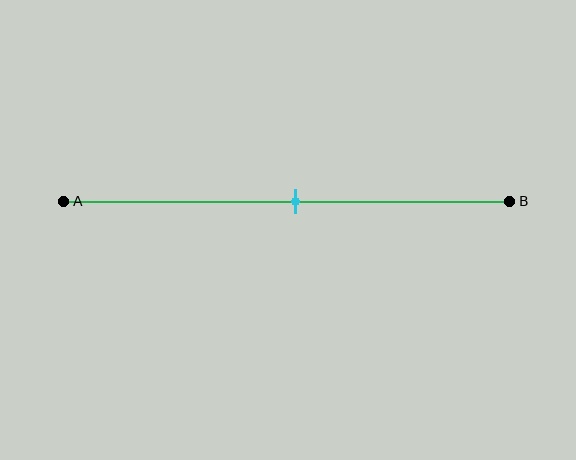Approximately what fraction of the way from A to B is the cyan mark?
The cyan mark is approximately 50% of the way from A to B.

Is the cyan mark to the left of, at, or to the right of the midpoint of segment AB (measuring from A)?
The cyan mark is approximately at the midpoint of segment AB.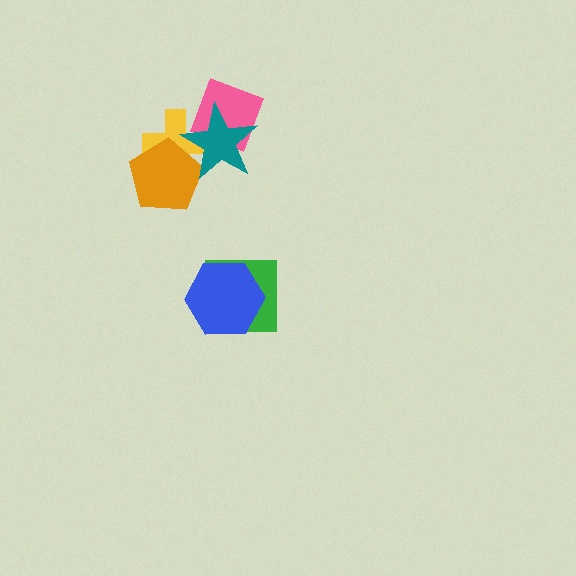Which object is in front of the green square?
The blue hexagon is in front of the green square.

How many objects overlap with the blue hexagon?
1 object overlaps with the blue hexagon.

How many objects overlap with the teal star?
3 objects overlap with the teal star.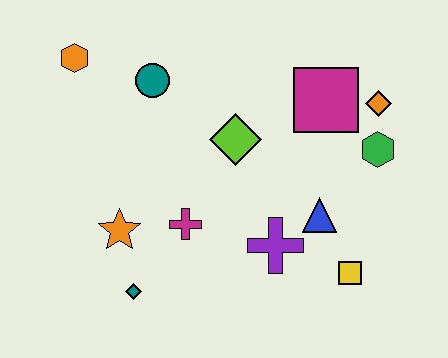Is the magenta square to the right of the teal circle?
Yes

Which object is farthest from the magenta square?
The teal diamond is farthest from the magenta square.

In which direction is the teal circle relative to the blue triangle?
The teal circle is to the left of the blue triangle.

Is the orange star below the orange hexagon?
Yes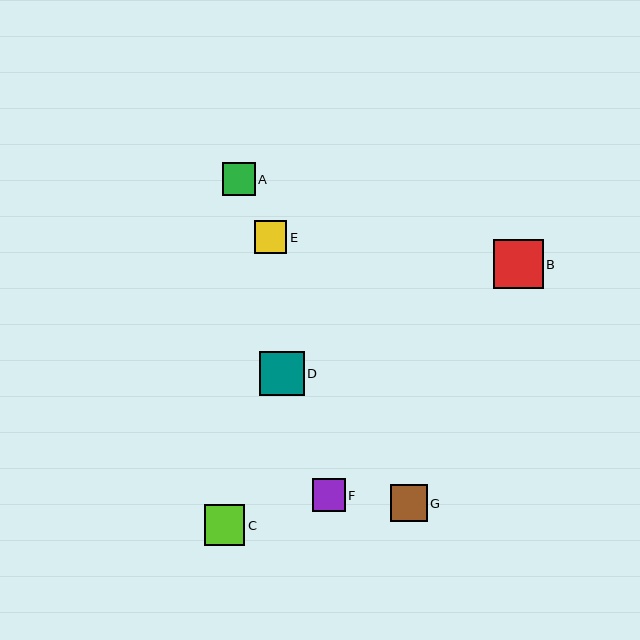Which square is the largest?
Square B is the largest with a size of approximately 50 pixels.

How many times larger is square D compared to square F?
Square D is approximately 1.4 times the size of square F.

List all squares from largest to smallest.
From largest to smallest: B, D, C, G, A, E, F.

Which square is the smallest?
Square F is the smallest with a size of approximately 32 pixels.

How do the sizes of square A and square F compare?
Square A and square F are approximately the same size.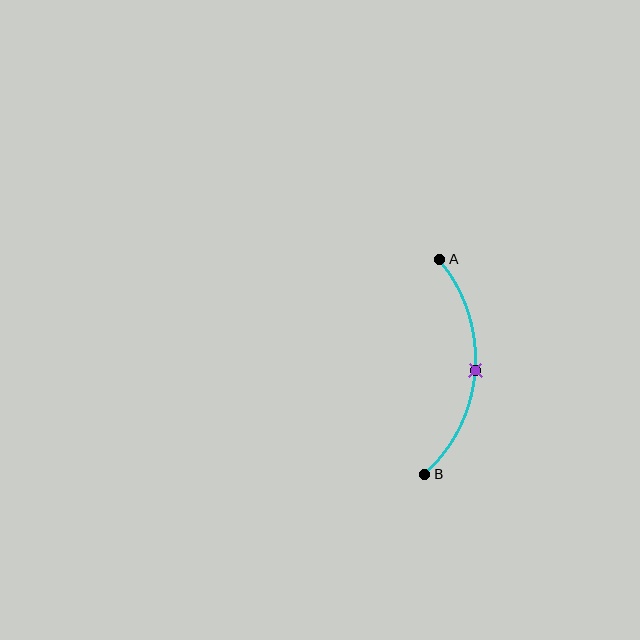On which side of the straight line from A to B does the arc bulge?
The arc bulges to the right of the straight line connecting A and B.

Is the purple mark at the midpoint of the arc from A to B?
Yes. The purple mark lies on the arc at equal arc-length from both A and B — it is the arc midpoint.